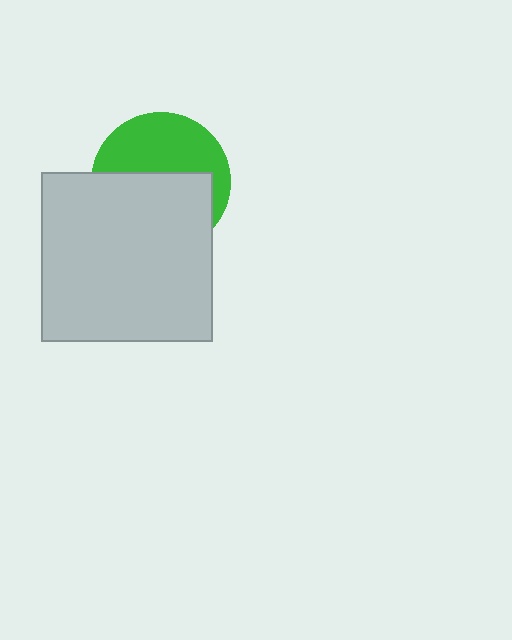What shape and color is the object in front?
The object in front is a light gray rectangle.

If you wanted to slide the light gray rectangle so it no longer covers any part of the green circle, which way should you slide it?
Slide it down — that is the most direct way to separate the two shapes.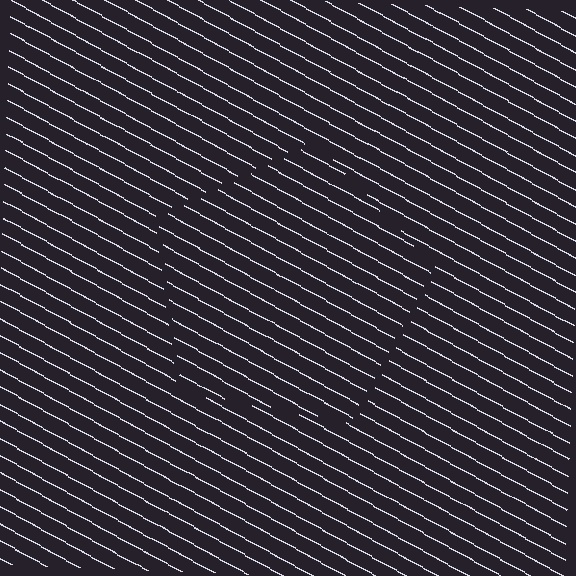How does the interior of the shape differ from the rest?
The interior of the shape contains the same grating, shifted by half a period — the contour is defined by the phase discontinuity where line-ends from the inner and outer gratings abut.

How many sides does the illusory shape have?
5 sides — the line-ends trace a pentagon.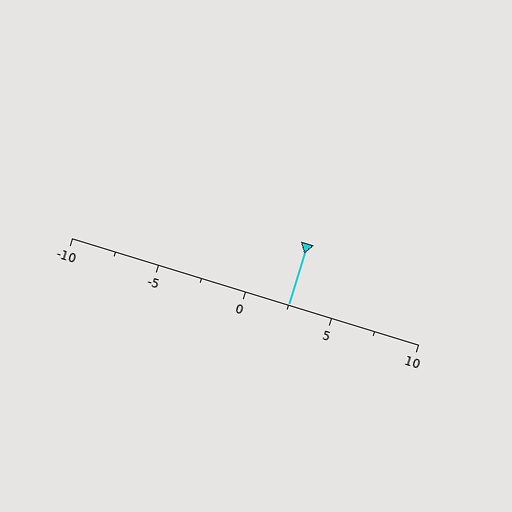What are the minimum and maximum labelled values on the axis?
The axis runs from -10 to 10.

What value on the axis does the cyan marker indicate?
The marker indicates approximately 2.5.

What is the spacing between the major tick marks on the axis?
The major ticks are spaced 5 apart.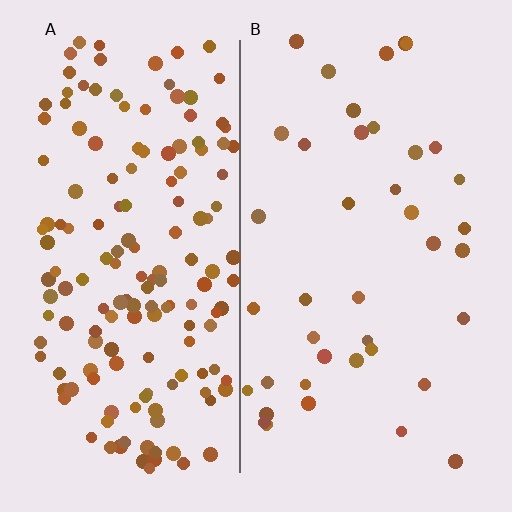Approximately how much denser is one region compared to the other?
Approximately 4.0× — region A over region B.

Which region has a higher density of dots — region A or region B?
A (the left).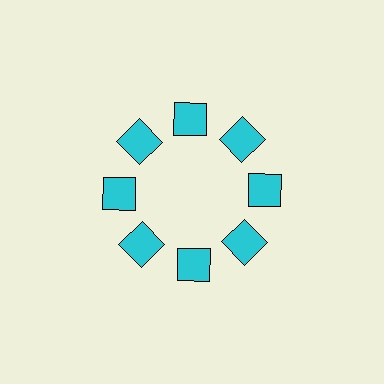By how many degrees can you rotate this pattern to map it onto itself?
The pattern maps onto itself every 45 degrees of rotation.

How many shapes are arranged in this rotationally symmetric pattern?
There are 8 shapes, arranged in 8 groups of 1.